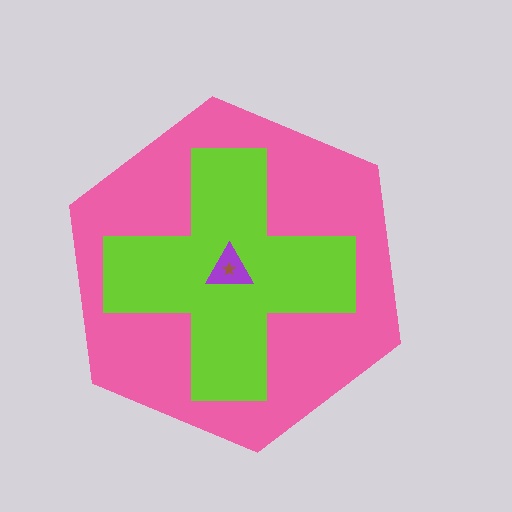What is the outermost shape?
The pink hexagon.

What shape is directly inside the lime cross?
The purple triangle.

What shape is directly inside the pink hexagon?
The lime cross.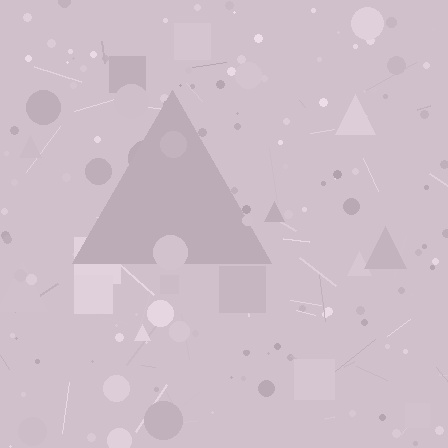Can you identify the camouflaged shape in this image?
The camouflaged shape is a triangle.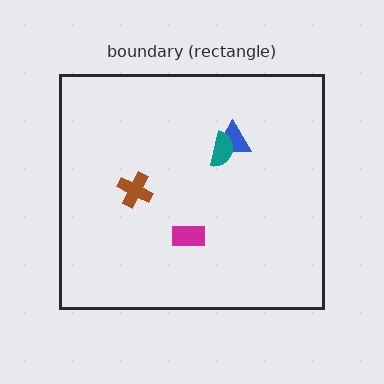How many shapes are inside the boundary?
4 inside, 0 outside.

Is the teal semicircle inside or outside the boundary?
Inside.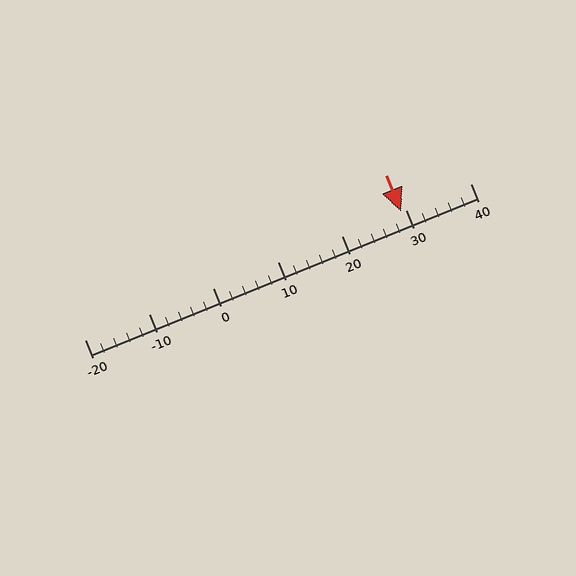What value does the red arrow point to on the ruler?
The red arrow points to approximately 29.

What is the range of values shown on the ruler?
The ruler shows values from -20 to 40.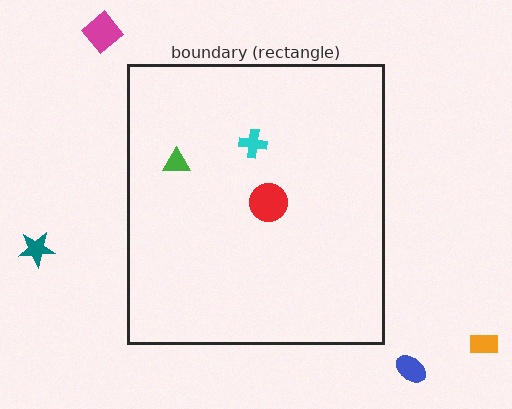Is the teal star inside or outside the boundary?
Outside.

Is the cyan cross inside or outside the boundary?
Inside.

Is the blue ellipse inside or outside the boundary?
Outside.